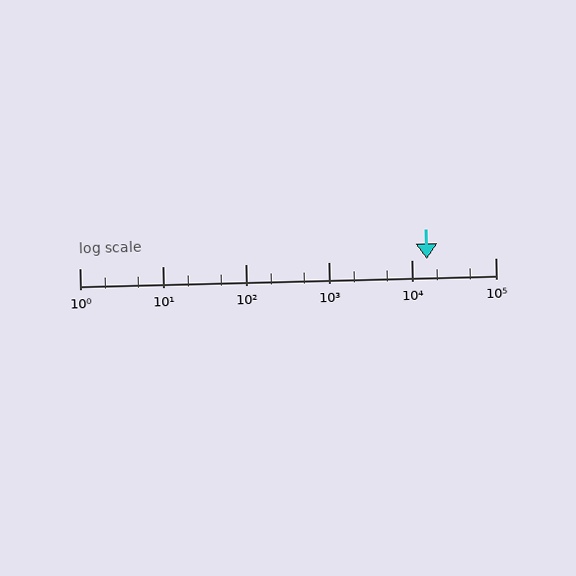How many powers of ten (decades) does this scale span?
The scale spans 5 decades, from 1 to 100000.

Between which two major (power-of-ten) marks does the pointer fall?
The pointer is between 10000 and 100000.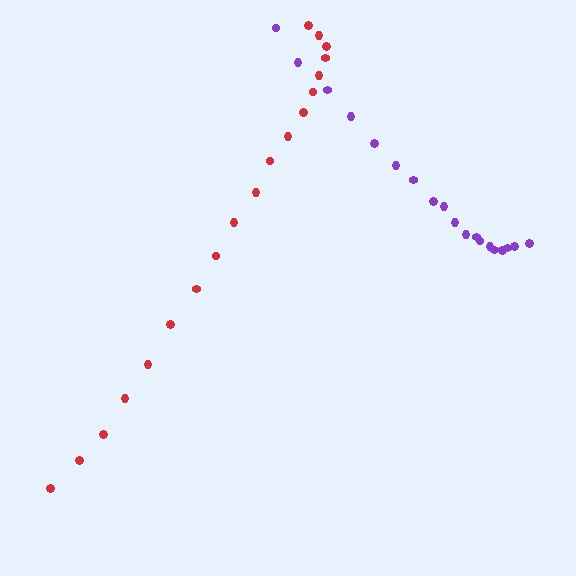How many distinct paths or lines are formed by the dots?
There are 2 distinct paths.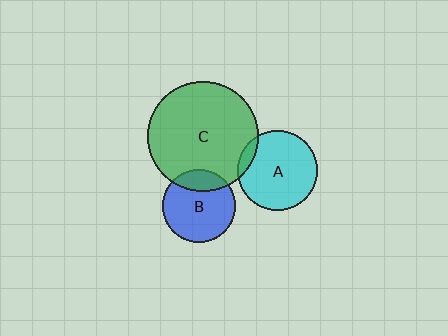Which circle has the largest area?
Circle C (green).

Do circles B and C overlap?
Yes.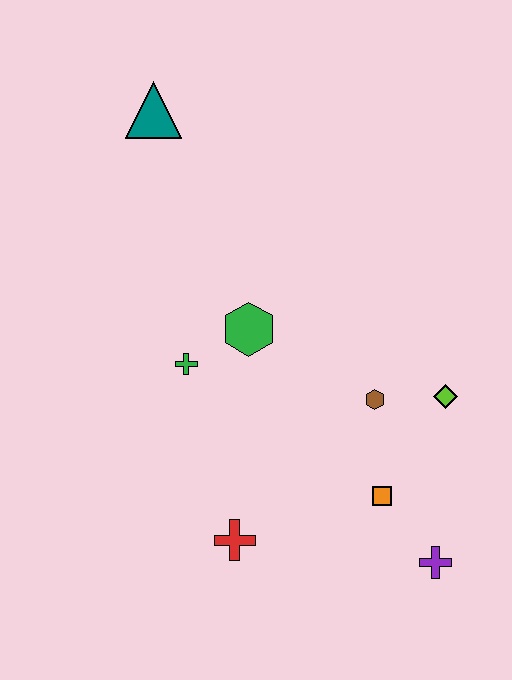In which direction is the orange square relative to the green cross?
The orange square is to the right of the green cross.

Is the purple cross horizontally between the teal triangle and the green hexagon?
No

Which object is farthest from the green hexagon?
The purple cross is farthest from the green hexagon.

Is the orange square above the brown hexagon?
No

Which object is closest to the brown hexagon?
The lime diamond is closest to the brown hexagon.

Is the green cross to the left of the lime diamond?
Yes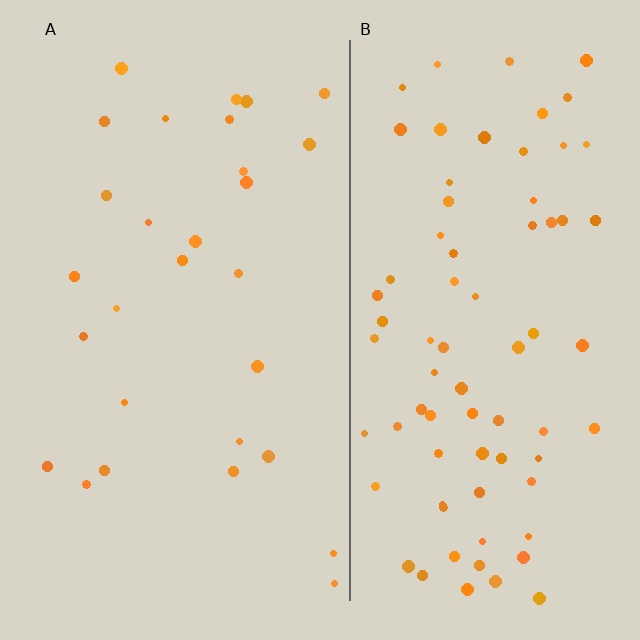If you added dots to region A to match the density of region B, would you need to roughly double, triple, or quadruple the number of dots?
Approximately triple.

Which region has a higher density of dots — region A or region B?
B (the right).